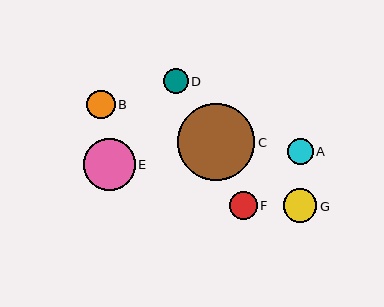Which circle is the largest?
Circle C is the largest with a size of approximately 78 pixels.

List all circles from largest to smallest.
From largest to smallest: C, E, G, B, F, A, D.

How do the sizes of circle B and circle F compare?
Circle B and circle F are approximately the same size.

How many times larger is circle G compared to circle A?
Circle G is approximately 1.3 times the size of circle A.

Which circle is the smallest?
Circle D is the smallest with a size of approximately 25 pixels.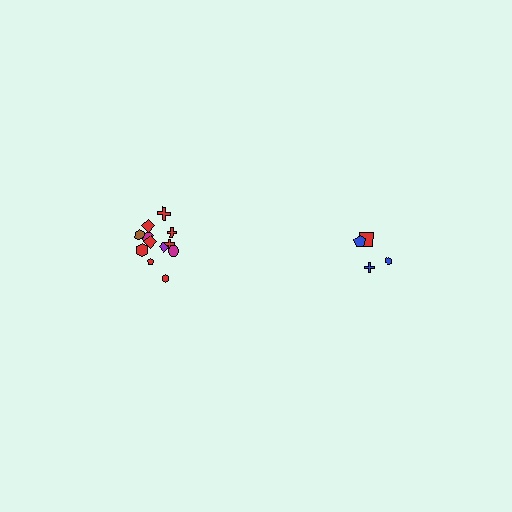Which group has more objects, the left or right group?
The left group.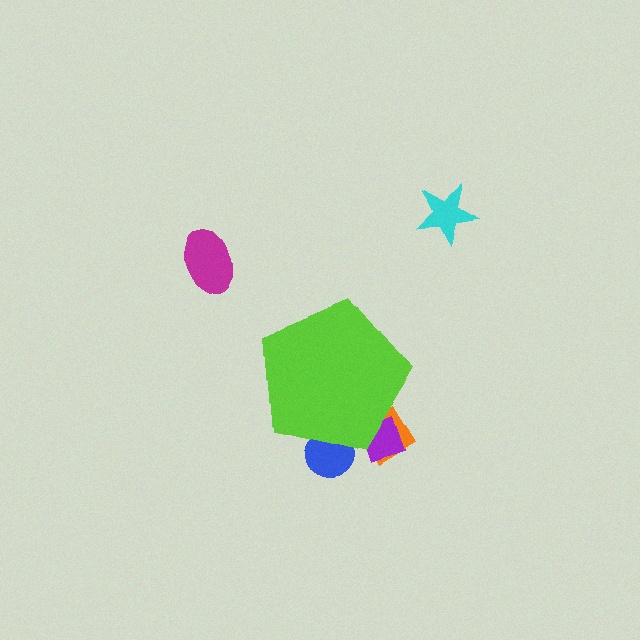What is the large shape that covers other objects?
A lime pentagon.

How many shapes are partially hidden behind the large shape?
3 shapes are partially hidden.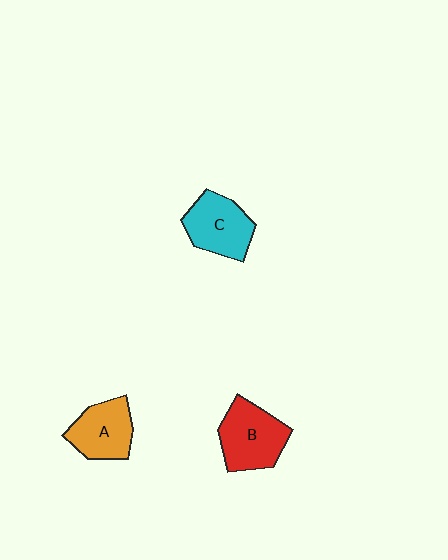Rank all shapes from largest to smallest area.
From largest to smallest: B (red), C (cyan), A (orange).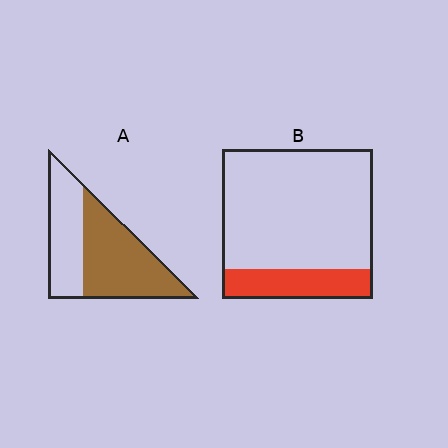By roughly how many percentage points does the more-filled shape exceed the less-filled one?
By roughly 40 percentage points (A over B).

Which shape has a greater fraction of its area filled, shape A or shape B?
Shape A.